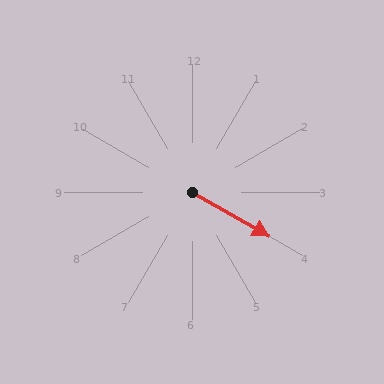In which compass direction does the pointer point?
Southeast.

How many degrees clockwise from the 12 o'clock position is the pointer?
Approximately 120 degrees.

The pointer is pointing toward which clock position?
Roughly 4 o'clock.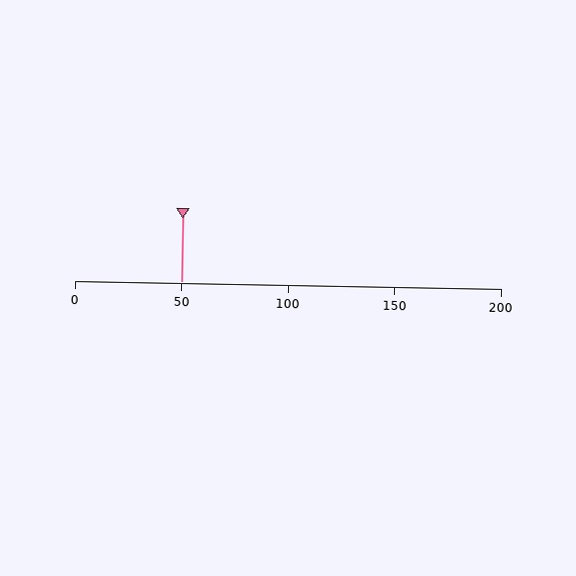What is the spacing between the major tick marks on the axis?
The major ticks are spaced 50 apart.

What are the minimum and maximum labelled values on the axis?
The axis runs from 0 to 200.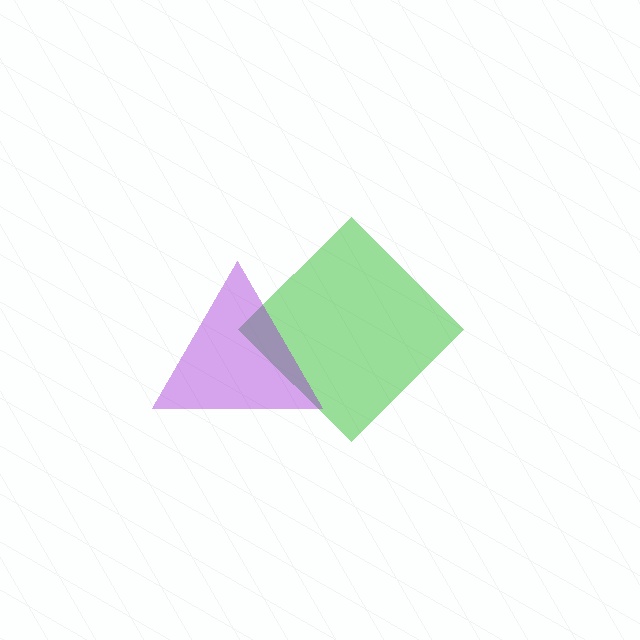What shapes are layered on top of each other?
The layered shapes are: a green diamond, a purple triangle.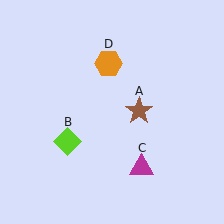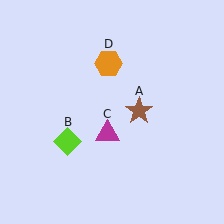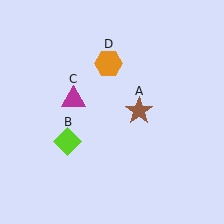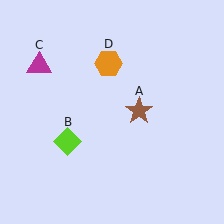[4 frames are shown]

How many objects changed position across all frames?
1 object changed position: magenta triangle (object C).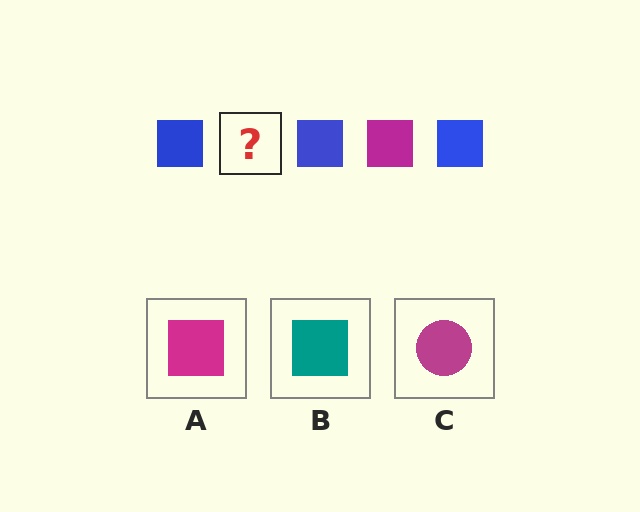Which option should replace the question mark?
Option A.